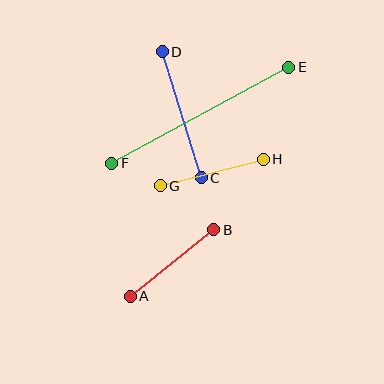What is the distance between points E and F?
The distance is approximately 201 pixels.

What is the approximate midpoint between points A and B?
The midpoint is at approximately (172, 263) pixels.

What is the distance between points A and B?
The distance is approximately 107 pixels.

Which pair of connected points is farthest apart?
Points E and F are farthest apart.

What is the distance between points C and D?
The distance is approximately 132 pixels.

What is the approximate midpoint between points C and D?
The midpoint is at approximately (182, 115) pixels.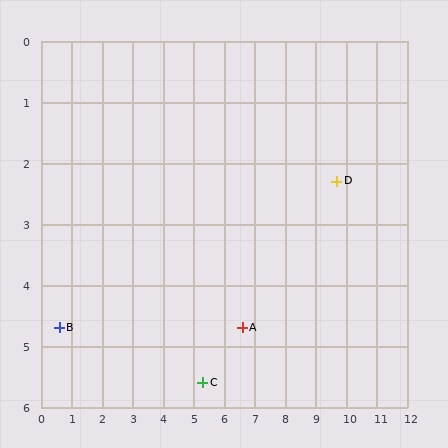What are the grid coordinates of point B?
Point B is at approximately (0.6, 4.7).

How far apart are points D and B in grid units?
Points D and B are about 9.4 grid units apart.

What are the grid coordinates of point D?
Point D is at approximately (9.7, 2.3).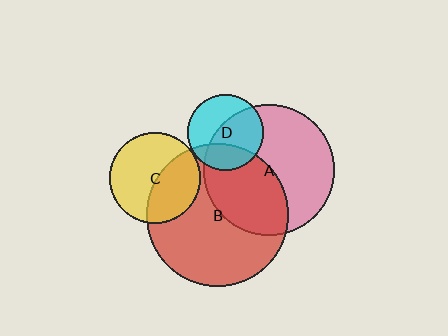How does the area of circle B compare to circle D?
Approximately 3.5 times.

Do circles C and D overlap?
Yes.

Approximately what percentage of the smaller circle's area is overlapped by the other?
Approximately 5%.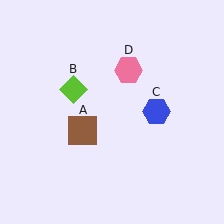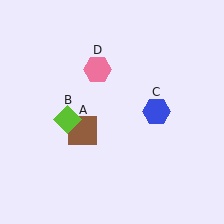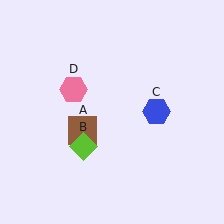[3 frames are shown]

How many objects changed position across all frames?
2 objects changed position: lime diamond (object B), pink hexagon (object D).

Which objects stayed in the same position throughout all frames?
Brown square (object A) and blue hexagon (object C) remained stationary.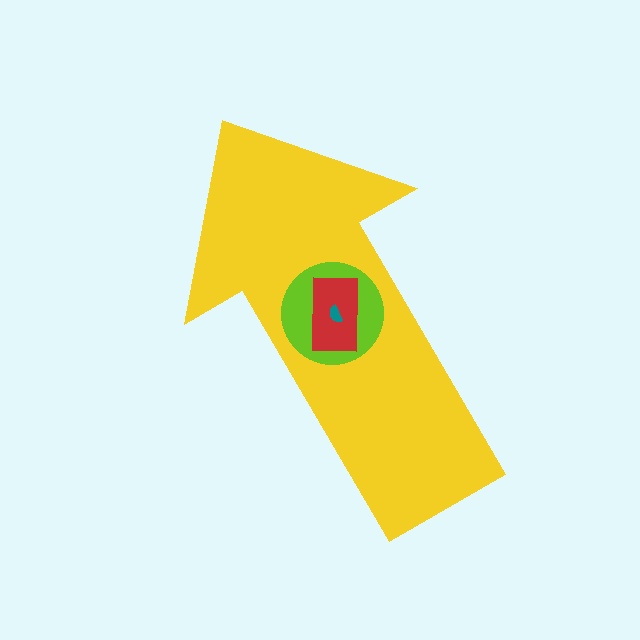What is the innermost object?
The teal semicircle.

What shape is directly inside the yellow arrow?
The lime circle.